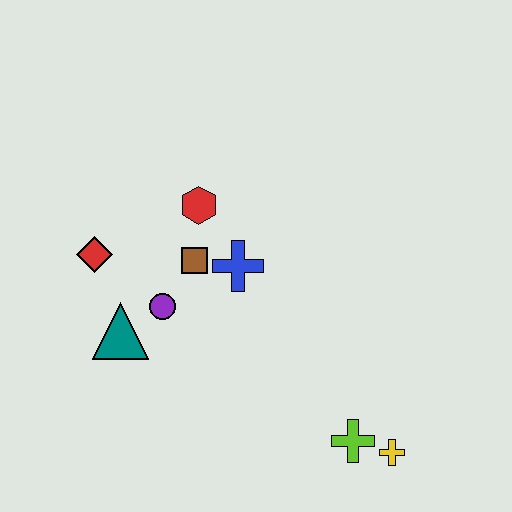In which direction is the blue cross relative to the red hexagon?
The blue cross is below the red hexagon.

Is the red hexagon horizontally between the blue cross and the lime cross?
No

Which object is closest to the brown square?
The blue cross is closest to the brown square.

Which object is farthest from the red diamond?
The yellow cross is farthest from the red diamond.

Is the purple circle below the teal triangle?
No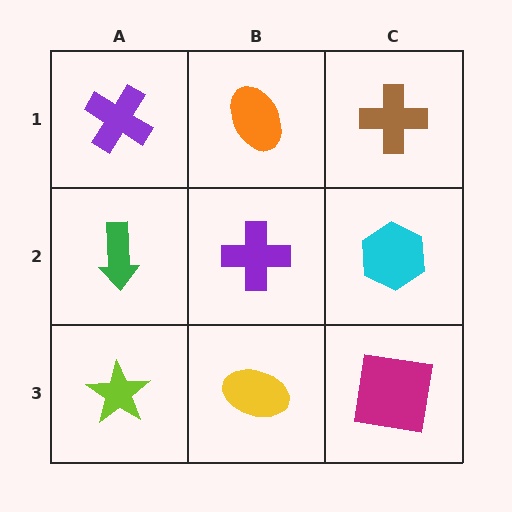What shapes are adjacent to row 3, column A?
A green arrow (row 2, column A), a yellow ellipse (row 3, column B).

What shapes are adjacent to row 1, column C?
A cyan hexagon (row 2, column C), an orange ellipse (row 1, column B).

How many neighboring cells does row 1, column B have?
3.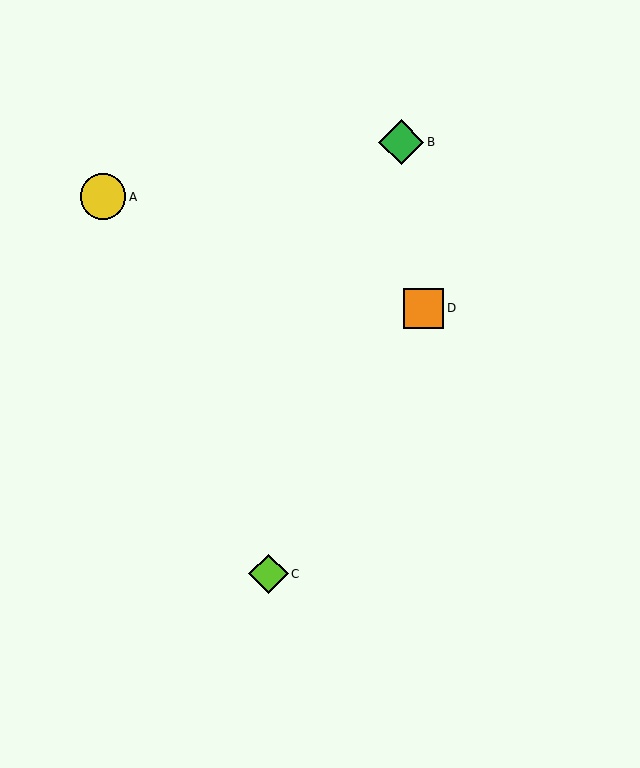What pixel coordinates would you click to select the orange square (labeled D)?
Click at (424, 308) to select the orange square D.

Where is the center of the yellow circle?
The center of the yellow circle is at (103, 197).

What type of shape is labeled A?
Shape A is a yellow circle.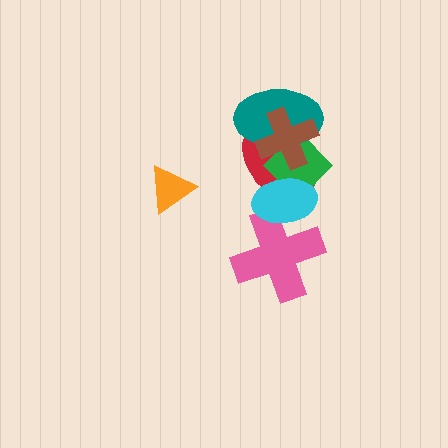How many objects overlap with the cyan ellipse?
3 objects overlap with the cyan ellipse.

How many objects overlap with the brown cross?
3 objects overlap with the brown cross.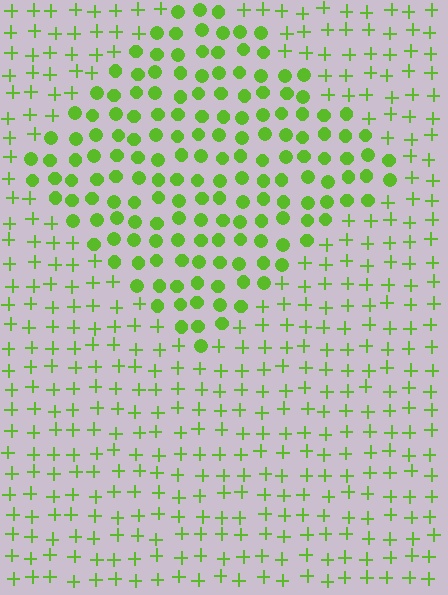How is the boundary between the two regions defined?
The boundary is defined by a change in element shape: circles inside vs. plus signs outside. All elements share the same color and spacing.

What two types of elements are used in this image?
The image uses circles inside the diamond region and plus signs outside it.